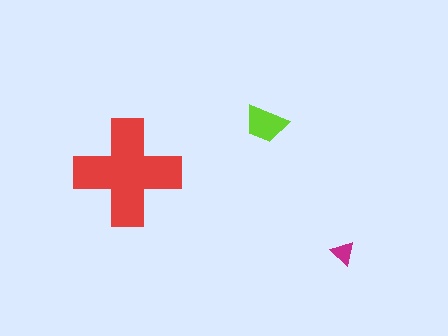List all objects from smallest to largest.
The magenta triangle, the lime trapezoid, the red cross.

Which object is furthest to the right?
The magenta triangle is rightmost.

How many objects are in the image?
There are 3 objects in the image.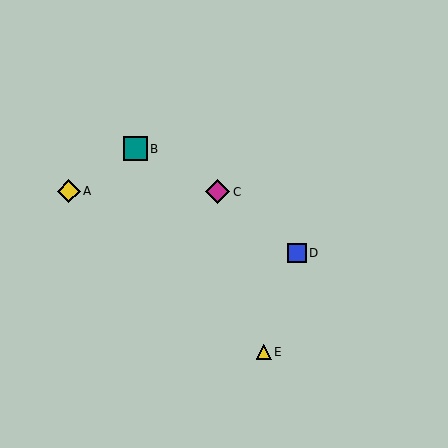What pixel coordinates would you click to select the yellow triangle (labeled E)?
Click at (264, 352) to select the yellow triangle E.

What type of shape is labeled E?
Shape E is a yellow triangle.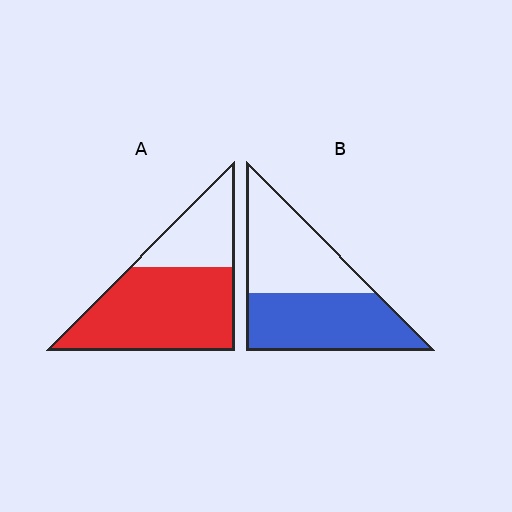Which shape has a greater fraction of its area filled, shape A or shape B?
Shape A.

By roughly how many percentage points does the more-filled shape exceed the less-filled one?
By roughly 15 percentage points (A over B).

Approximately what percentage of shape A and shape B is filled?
A is approximately 70% and B is approximately 50%.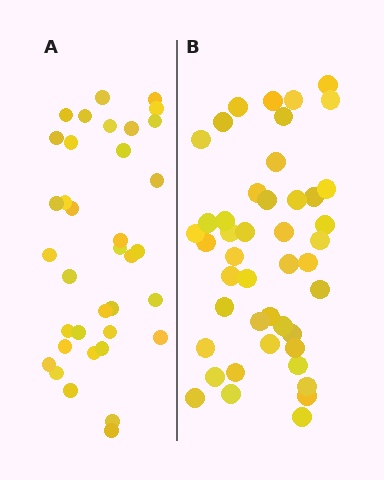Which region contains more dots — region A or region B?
Region B (the right region) has more dots.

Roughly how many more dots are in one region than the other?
Region B has roughly 8 or so more dots than region A.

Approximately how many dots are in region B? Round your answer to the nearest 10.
About 40 dots. (The exact count is 45, which rounds to 40.)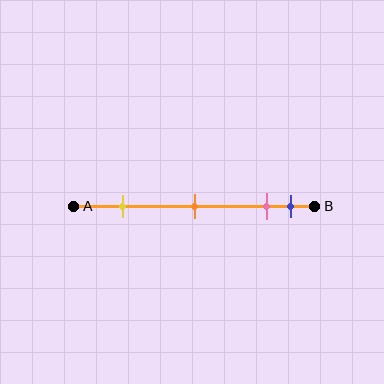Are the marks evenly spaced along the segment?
No, the marks are not evenly spaced.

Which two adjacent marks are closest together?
The pink and blue marks are the closest adjacent pair.